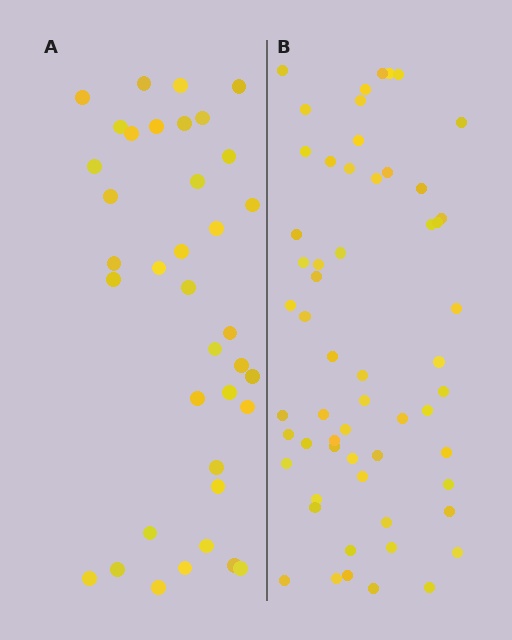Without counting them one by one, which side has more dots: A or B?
Region B (the right region) has more dots.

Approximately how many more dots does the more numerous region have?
Region B has approximately 20 more dots than region A.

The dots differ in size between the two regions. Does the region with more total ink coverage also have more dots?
No. Region A has more total ink coverage because its dots are larger, but region B actually contains more individual dots. Total area can be misleading — the number of items is what matters here.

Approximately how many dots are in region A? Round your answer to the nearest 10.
About 40 dots. (The exact count is 37, which rounds to 40.)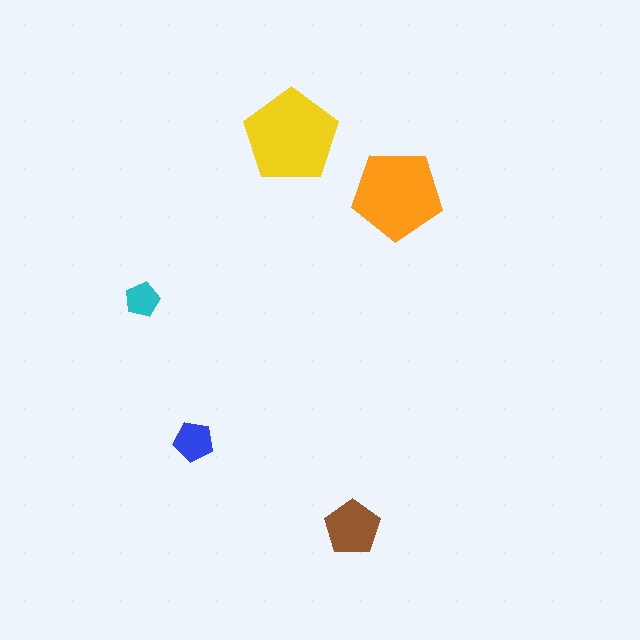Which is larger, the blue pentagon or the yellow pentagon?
The yellow one.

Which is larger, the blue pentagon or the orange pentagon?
The orange one.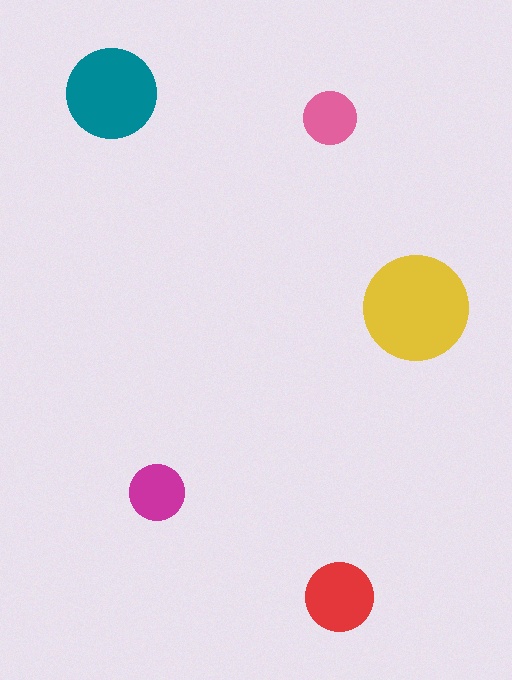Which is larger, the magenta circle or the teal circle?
The teal one.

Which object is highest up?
The teal circle is topmost.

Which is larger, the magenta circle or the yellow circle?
The yellow one.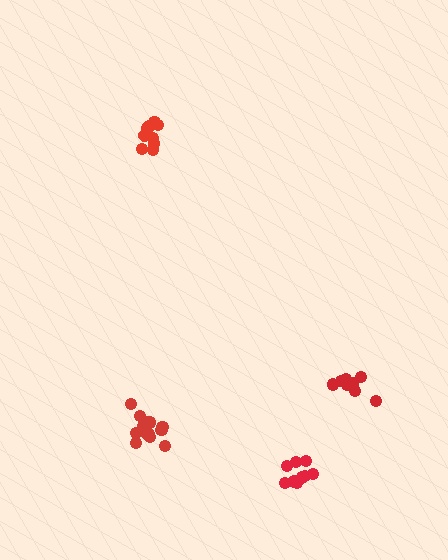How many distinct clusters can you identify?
There are 4 distinct clusters.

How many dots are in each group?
Group 1: 9 dots, Group 2: 9 dots, Group 3: 8 dots, Group 4: 14 dots (40 total).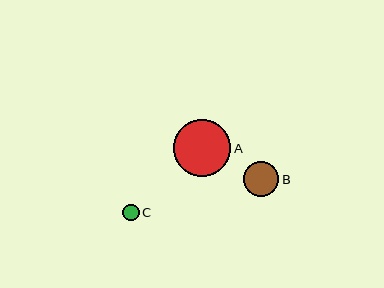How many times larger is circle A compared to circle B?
Circle A is approximately 1.6 times the size of circle B.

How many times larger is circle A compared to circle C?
Circle A is approximately 3.4 times the size of circle C.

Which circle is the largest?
Circle A is the largest with a size of approximately 57 pixels.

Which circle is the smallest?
Circle C is the smallest with a size of approximately 17 pixels.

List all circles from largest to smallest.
From largest to smallest: A, B, C.